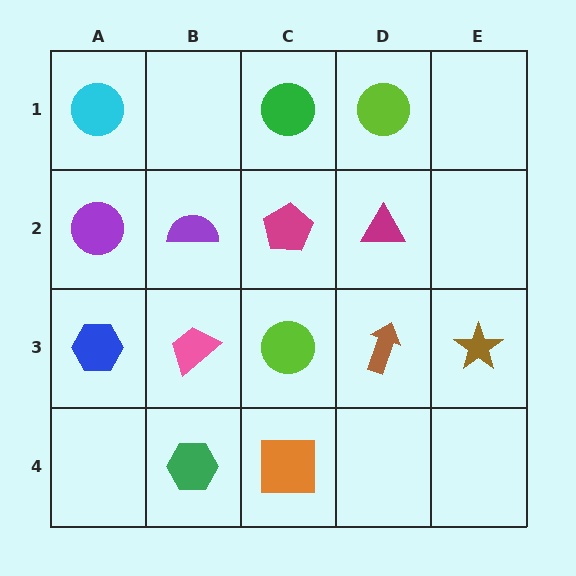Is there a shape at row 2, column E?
No, that cell is empty.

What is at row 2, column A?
A purple circle.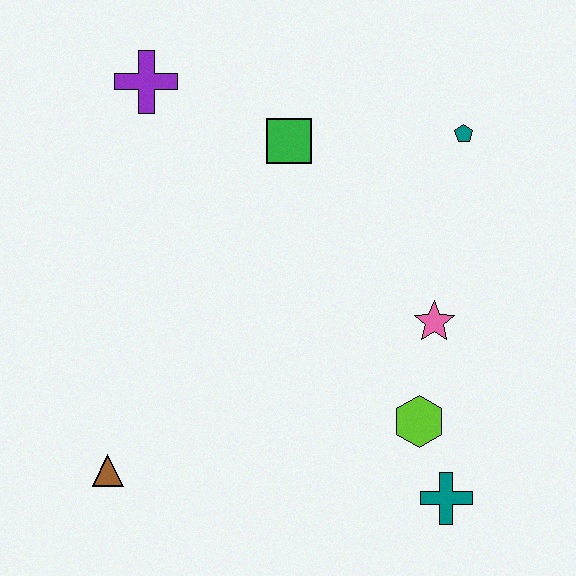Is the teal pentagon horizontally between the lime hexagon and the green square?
No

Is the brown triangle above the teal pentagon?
No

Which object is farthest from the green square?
The teal cross is farthest from the green square.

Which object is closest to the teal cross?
The lime hexagon is closest to the teal cross.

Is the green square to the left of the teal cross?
Yes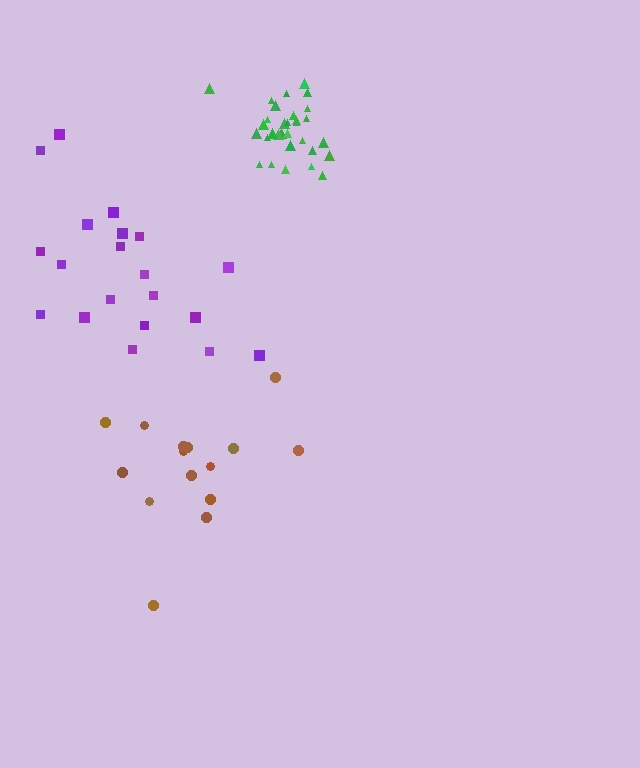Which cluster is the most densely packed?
Green.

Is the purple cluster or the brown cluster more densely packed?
Purple.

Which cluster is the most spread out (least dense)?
Brown.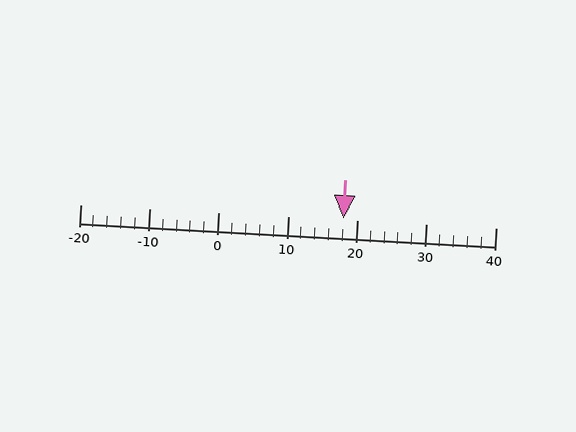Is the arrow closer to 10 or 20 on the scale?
The arrow is closer to 20.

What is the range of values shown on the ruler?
The ruler shows values from -20 to 40.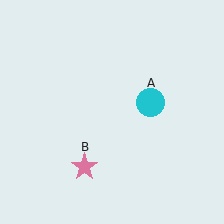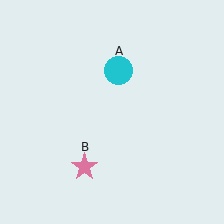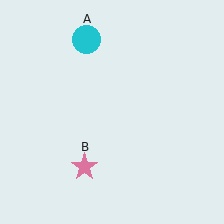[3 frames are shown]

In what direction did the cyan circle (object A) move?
The cyan circle (object A) moved up and to the left.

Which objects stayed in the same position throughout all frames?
Pink star (object B) remained stationary.